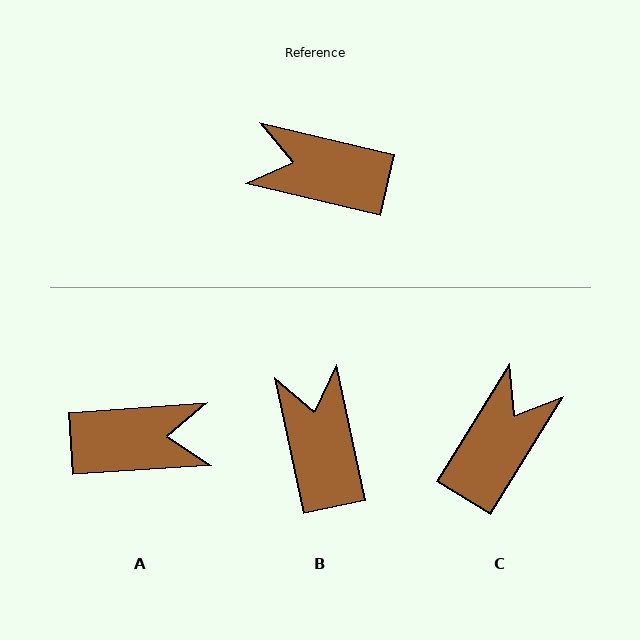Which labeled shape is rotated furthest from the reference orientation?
A, about 163 degrees away.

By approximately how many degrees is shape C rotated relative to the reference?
Approximately 108 degrees clockwise.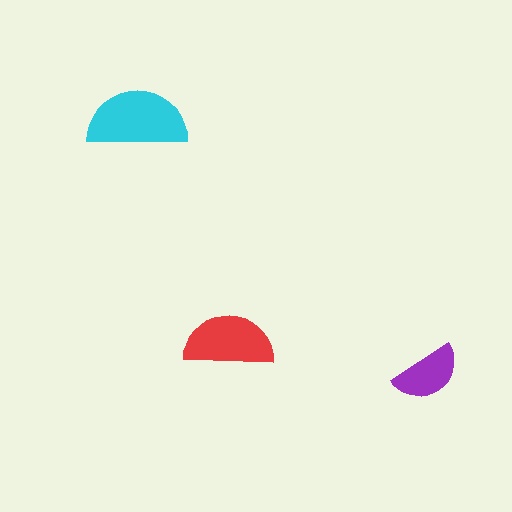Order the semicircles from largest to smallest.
the cyan one, the red one, the purple one.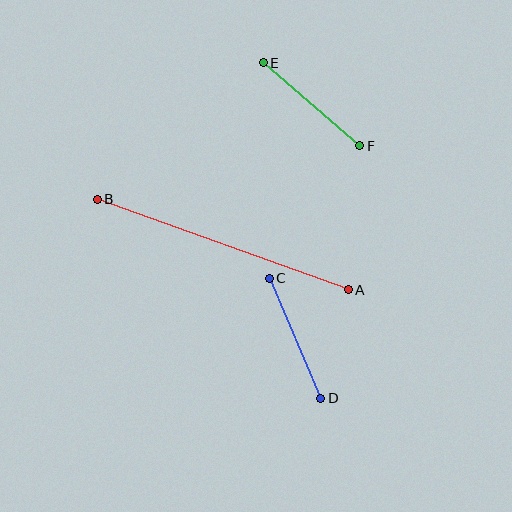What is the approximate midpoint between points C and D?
The midpoint is at approximately (295, 338) pixels.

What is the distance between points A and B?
The distance is approximately 267 pixels.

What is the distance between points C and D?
The distance is approximately 131 pixels.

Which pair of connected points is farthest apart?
Points A and B are farthest apart.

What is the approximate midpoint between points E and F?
The midpoint is at approximately (312, 104) pixels.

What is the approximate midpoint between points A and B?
The midpoint is at approximately (223, 244) pixels.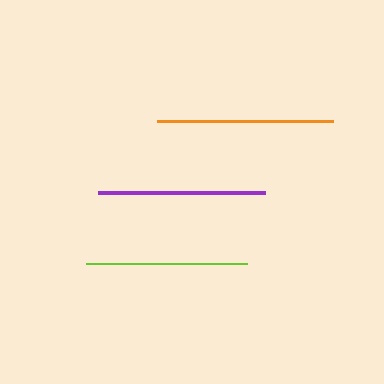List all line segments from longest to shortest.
From longest to shortest: orange, purple, lime.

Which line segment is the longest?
The orange line is the longest at approximately 176 pixels.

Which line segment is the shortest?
The lime line is the shortest at approximately 161 pixels.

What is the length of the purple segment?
The purple segment is approximately 167 pixels long.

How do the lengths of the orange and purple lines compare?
The orange and purple lines are approximately the same length.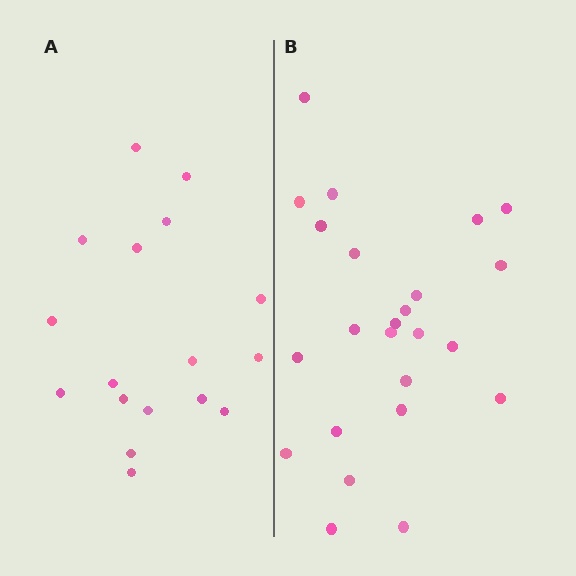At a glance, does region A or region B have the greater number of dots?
Region B (the right region) has more dots.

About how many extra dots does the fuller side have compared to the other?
Region B has roughly 8 or so more dots than region A.